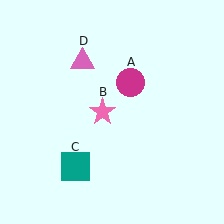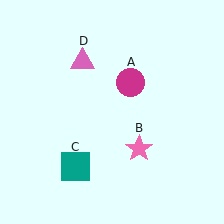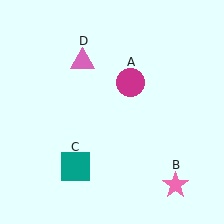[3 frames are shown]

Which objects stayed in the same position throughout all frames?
Magenta circle (object A) and teal square (object C) and pink triangle (object D) remained stationary.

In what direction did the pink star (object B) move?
The pink star (object B) moved down and to the right.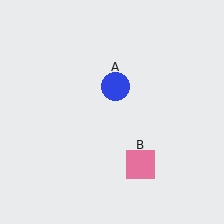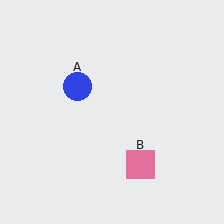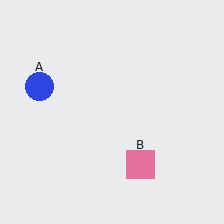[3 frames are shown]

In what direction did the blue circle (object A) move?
The blue circle (object A) moved left.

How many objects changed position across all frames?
1 object changed position: blue circle (object A).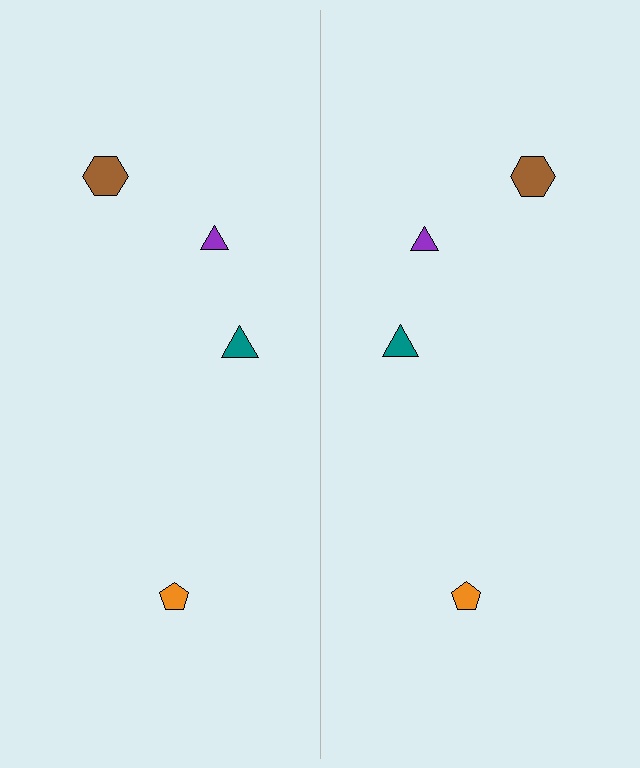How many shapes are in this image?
There are 8 shapes in this image.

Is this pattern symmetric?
Yes, this pattern has bilateral (reflection) symmetry.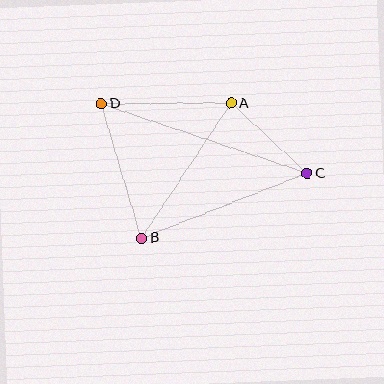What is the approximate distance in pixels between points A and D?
The distance between A and D is approximately 130 pixels.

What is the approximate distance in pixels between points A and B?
The distance between A and B is approximately 162 pixels.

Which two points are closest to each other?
Points A and C are closest to each other.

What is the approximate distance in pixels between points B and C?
The distance between B and C is approximately 178 pixels.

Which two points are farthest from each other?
Points C and D are farthest from each other.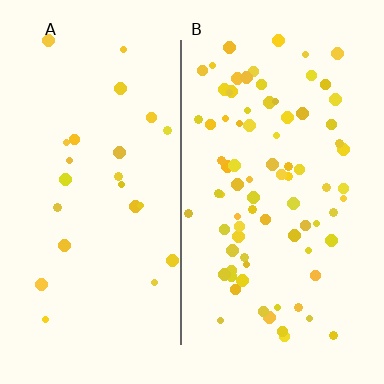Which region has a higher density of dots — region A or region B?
B (the right).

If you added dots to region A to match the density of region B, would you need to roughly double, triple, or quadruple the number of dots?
Approximately triple.